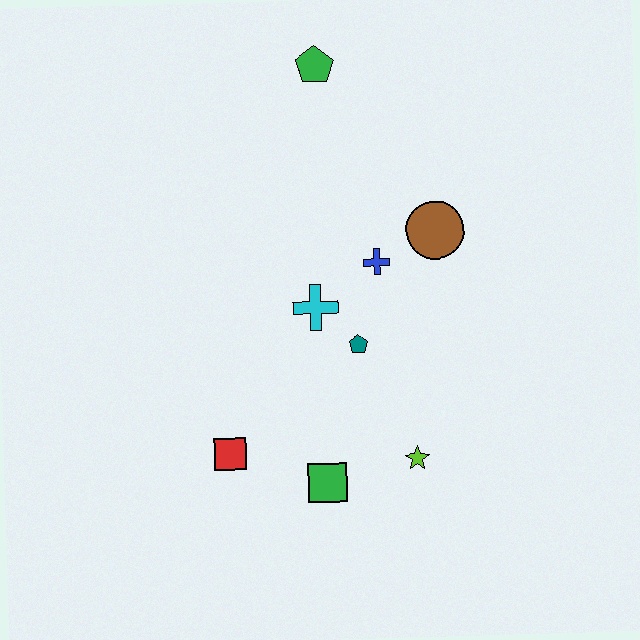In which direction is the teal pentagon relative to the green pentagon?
The teal pentagon is below the green pentagon.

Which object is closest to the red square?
The green square is closest to the red square.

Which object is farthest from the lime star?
The green pentagon is farthest from the lime star.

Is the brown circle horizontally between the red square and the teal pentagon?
No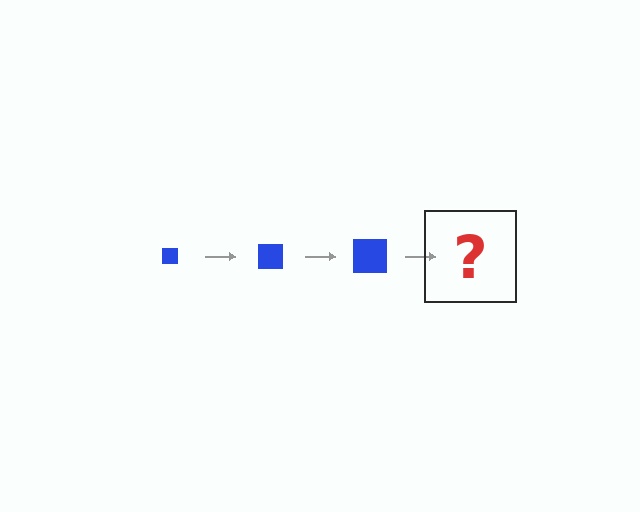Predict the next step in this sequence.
The next step is a blue square, larger than the previous one.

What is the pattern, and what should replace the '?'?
The pattern is that the square gets progressively larger each step. The '?' should be a blue square, larger than the previous one.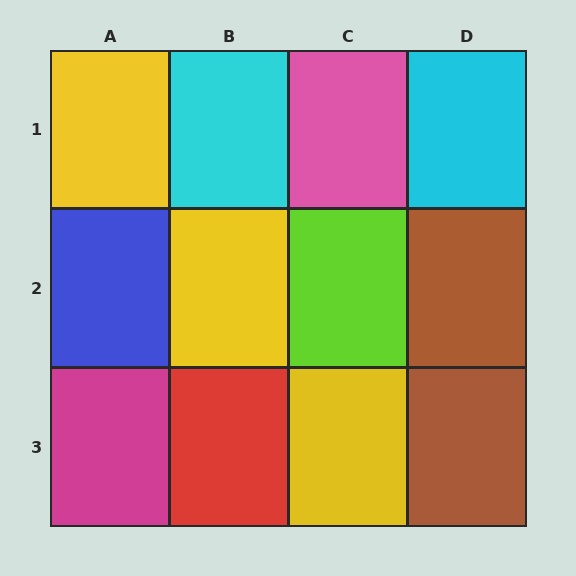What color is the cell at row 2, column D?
Brown.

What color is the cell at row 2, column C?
Lime.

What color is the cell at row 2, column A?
Blue.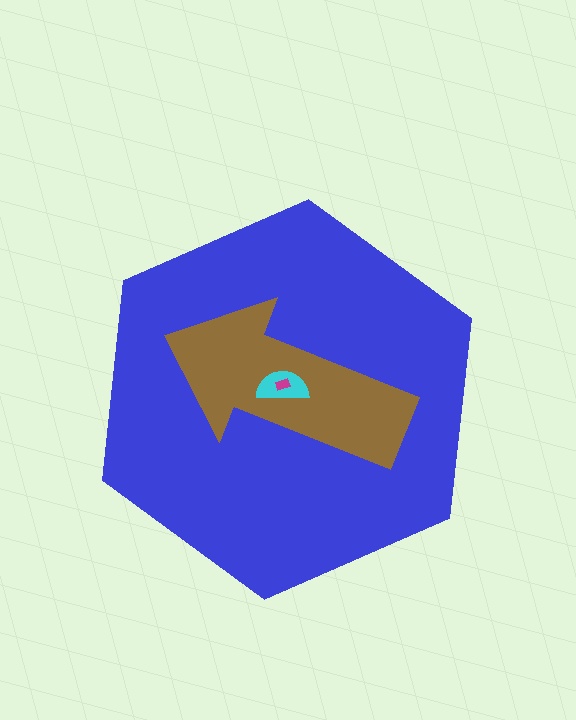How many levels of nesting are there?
4.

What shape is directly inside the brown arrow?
The cyan semicircle.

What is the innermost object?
The magenta rectangle.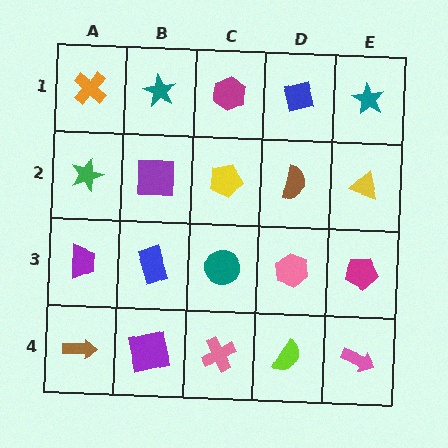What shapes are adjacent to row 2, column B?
A teal star (row 1, column B), a blue rectangle (row 3, column B), a green star (row 2, column A), a yellow pentagon (row 2, column C).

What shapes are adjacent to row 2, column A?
An orange cross (row 1, column A), a purple trapezoid (row 3, column A), a purple square (row 2, column B).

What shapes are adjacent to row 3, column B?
A purple square (row 2, column B), a purple square (row 4, column B), a purple trapezoid (row 3, column A), a teal circle (row 3, column C).